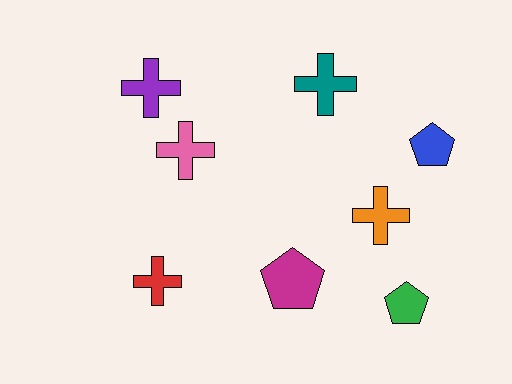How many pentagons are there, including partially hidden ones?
There are 3 pentagons.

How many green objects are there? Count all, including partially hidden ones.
There is 1 green object.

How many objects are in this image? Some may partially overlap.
There are 8 objects.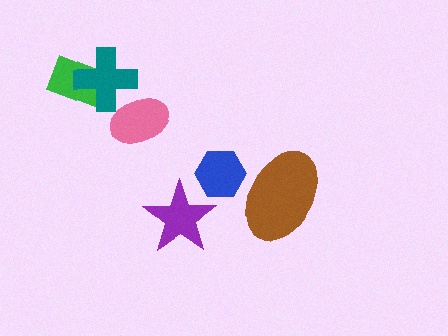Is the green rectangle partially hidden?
Yes, it is partially covered by another shape.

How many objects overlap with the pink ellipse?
1 object overlaps with the pink ellipse.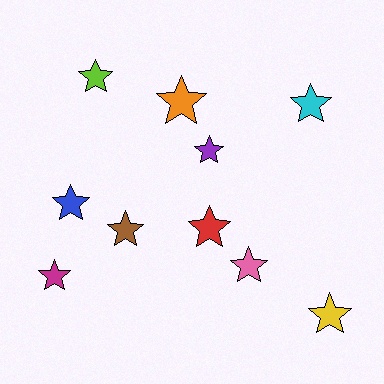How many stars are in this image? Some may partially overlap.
There are 10 stars.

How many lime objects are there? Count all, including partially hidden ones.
There is 1 lime object.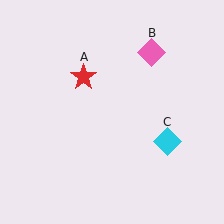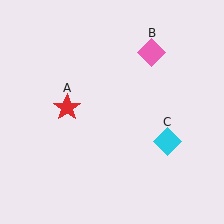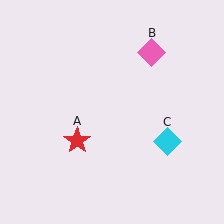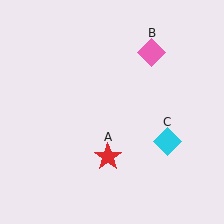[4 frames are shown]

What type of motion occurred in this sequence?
The red star (object A) rotated counterclockwise around the center of the scene.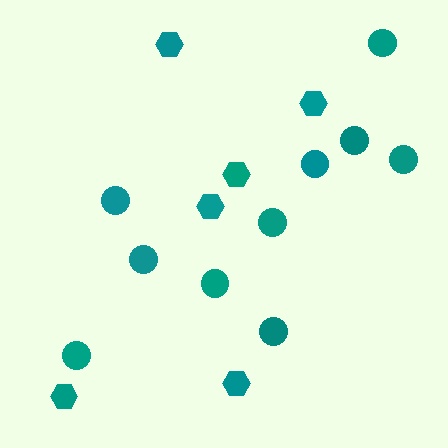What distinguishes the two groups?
There are 2 groups: one group of hexagons (6) and one group of circles (10).